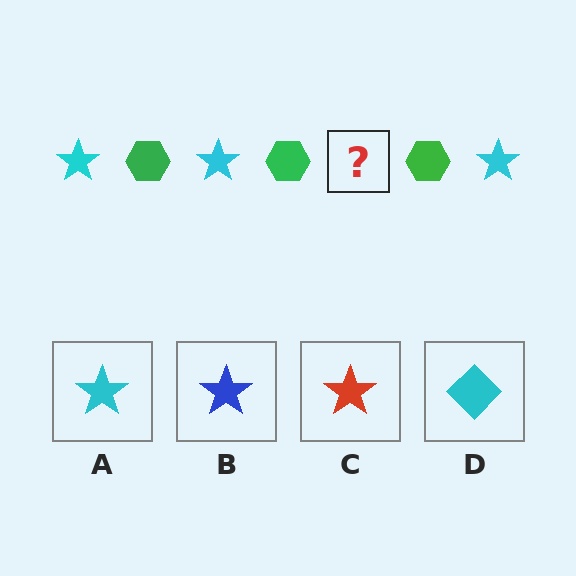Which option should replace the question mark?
Option A.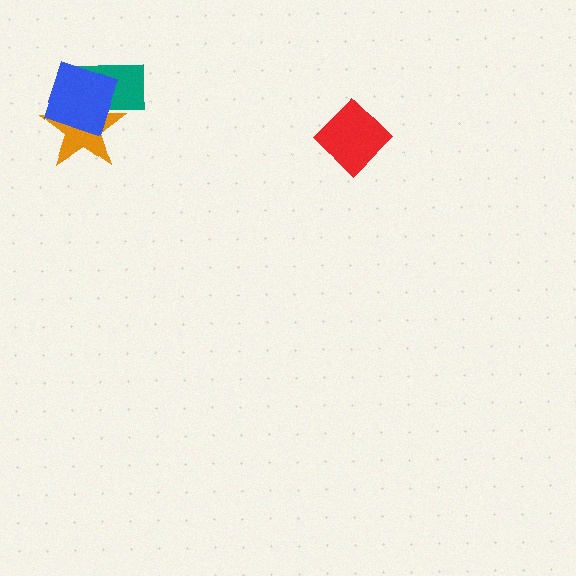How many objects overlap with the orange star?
2 objects overlap with the orange star.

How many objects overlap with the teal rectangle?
2 objects overlap with the teal rectangle.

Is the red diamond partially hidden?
No, no other shape covers it.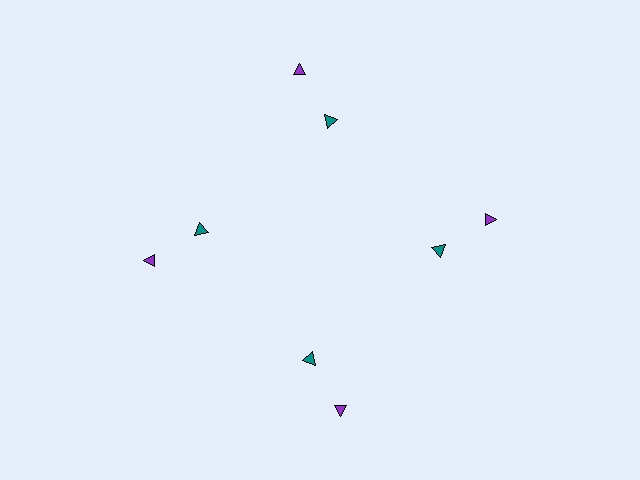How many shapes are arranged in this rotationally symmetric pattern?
There are 8 shapes, arranged in 4 groups of 2.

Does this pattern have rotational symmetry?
Yes, this pattern has 4-fold rotational symmetry. It looks the same after rotating 90 degrees around the center.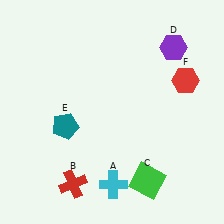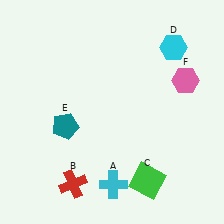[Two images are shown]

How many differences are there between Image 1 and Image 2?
There are 2 differences between the two images.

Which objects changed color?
D changed from purple to cyan. F changed from red to pink.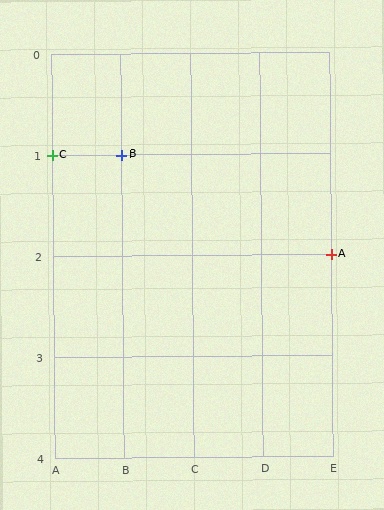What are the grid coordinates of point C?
Point C is at grid coordinates (A, 1).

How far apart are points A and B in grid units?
Points A and B are 3 columns and 1 row apart (about 3.2 grid units diagonally).